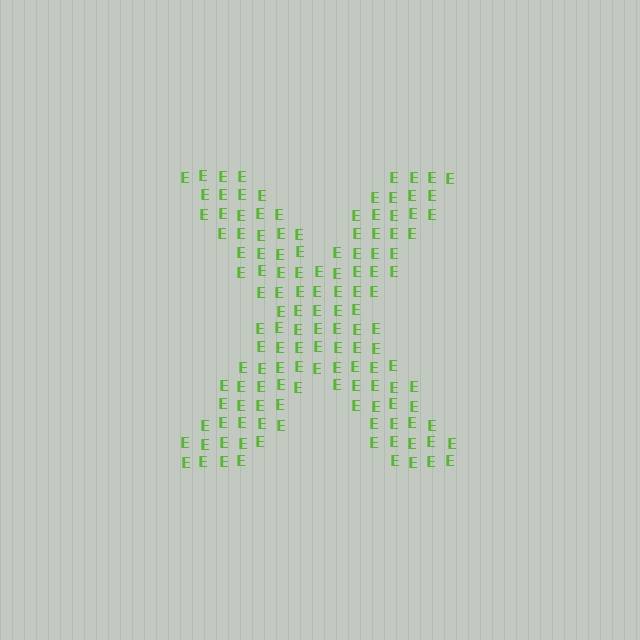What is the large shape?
The large shape is the letter X.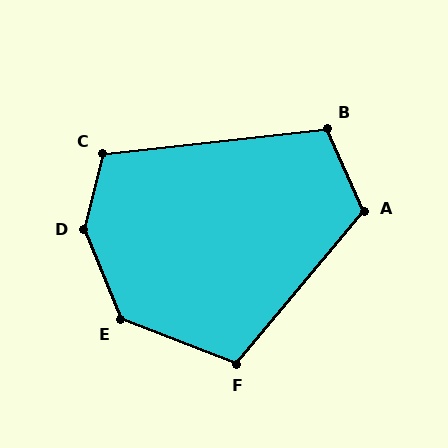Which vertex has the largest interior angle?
D, at approximately 143 degrees.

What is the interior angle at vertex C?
Approximately 110 degrees (obtuse).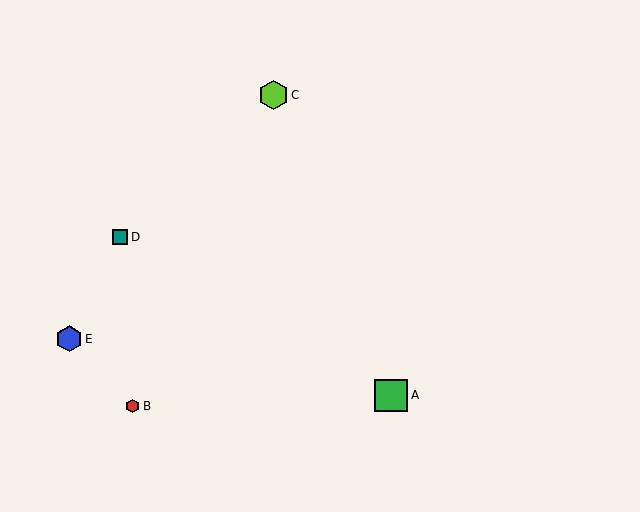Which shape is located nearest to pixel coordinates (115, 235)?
The teal square (labeled D) at (120, 237) is nearest to that location.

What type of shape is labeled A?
Shape A is a green square.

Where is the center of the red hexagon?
The center of the red hexagon is at (133, 406).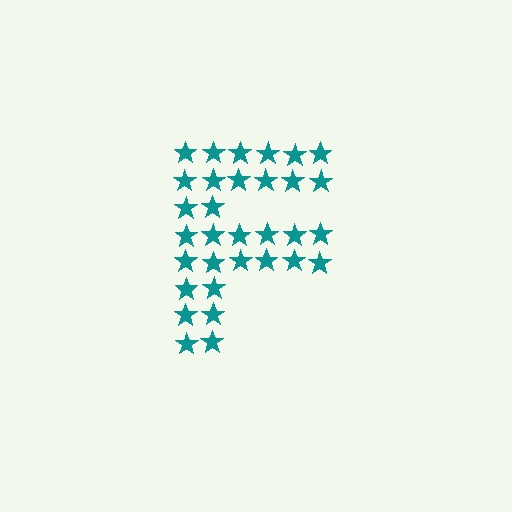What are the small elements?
The small elements are stars.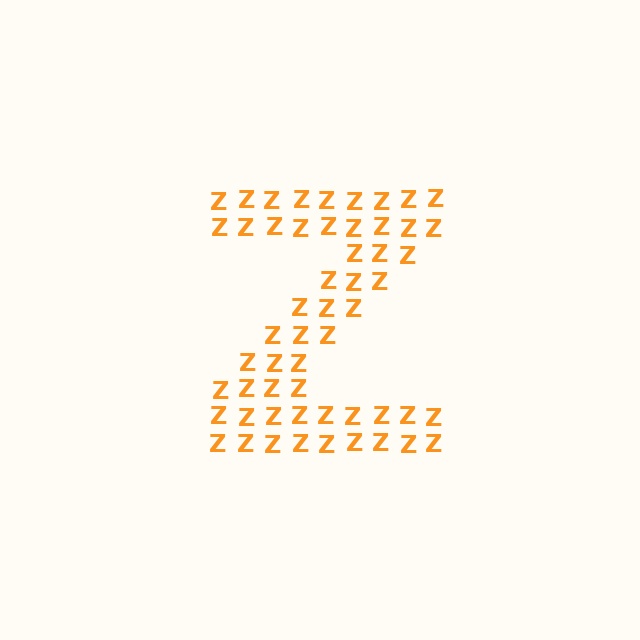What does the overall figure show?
The overall figure shows the letter Z.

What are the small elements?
The small elements are letter Z's.